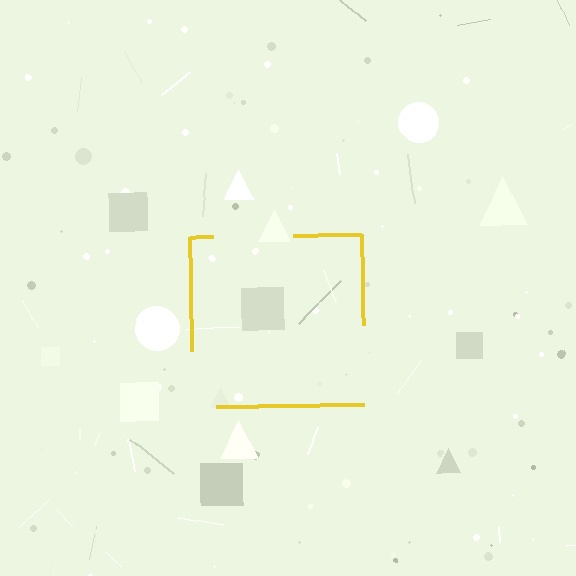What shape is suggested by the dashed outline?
The dashed outline suggests a square.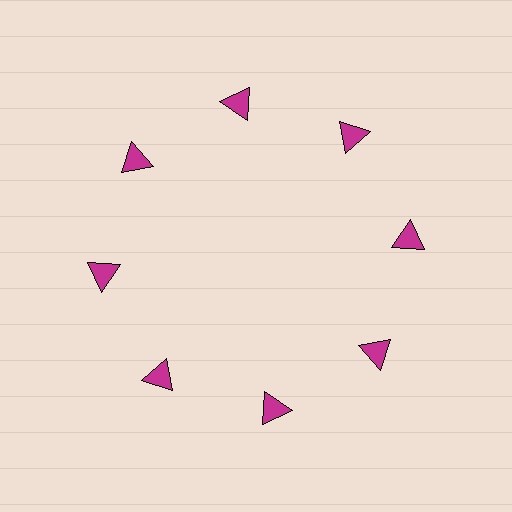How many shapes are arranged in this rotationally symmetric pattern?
There are 8 shapes, arranged in 8 groups of 1.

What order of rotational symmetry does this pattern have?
This pattern has 8-fold rotational symmetry.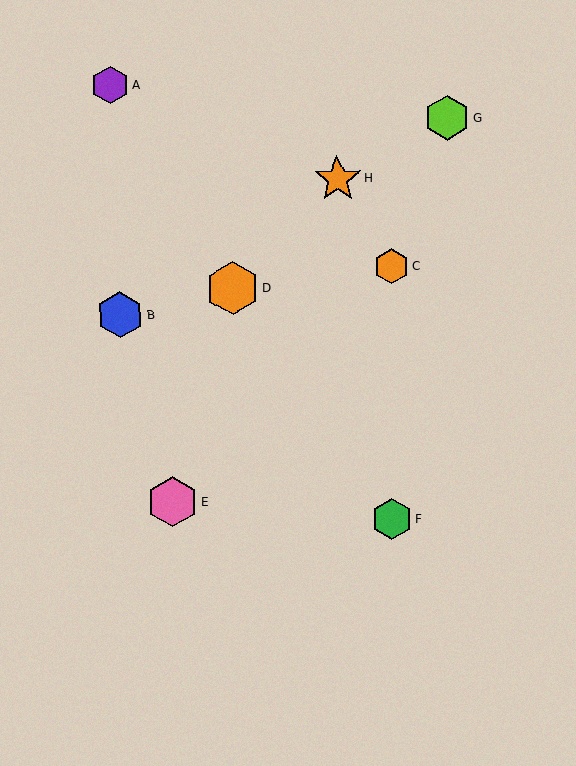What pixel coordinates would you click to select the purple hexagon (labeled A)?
Click at (110, 85) to select the purple hexagon A.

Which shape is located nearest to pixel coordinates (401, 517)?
The green hexagon (labeled F) at (392, 519) is nearest to that location.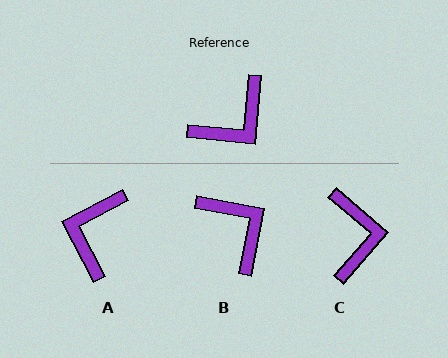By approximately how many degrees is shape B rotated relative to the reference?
Approximately 84 degrees counter-clockwise.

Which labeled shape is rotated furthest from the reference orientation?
A, about 147 degrees away.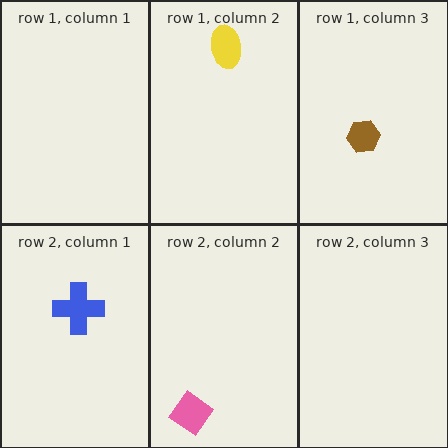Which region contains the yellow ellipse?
The row 1, column 2 region.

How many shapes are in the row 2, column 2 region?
1.